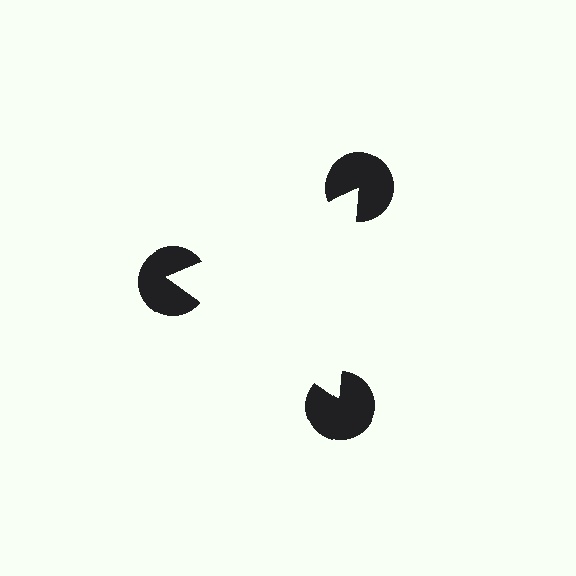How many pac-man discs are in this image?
There are 3 — one at each vertex of the illusory triangle.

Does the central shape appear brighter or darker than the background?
It typically appears slightly brighter than the background, even though no actual brightness change is drawn.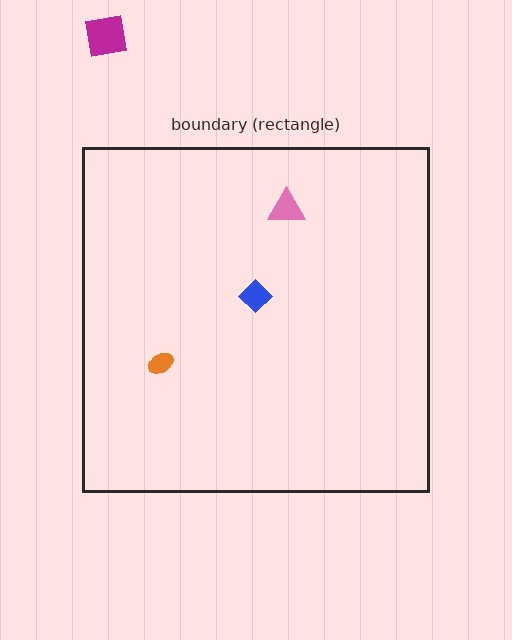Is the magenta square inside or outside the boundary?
Outside.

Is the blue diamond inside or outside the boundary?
Inside.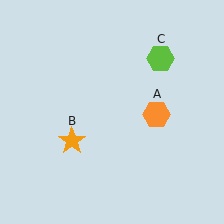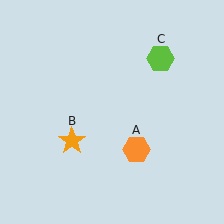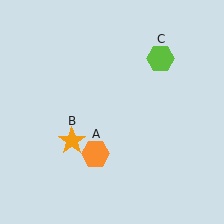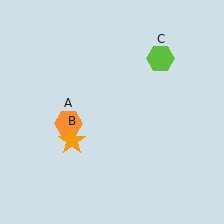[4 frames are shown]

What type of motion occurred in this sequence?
The orange hexagon (object A) rotated clockwise around the center of the scene.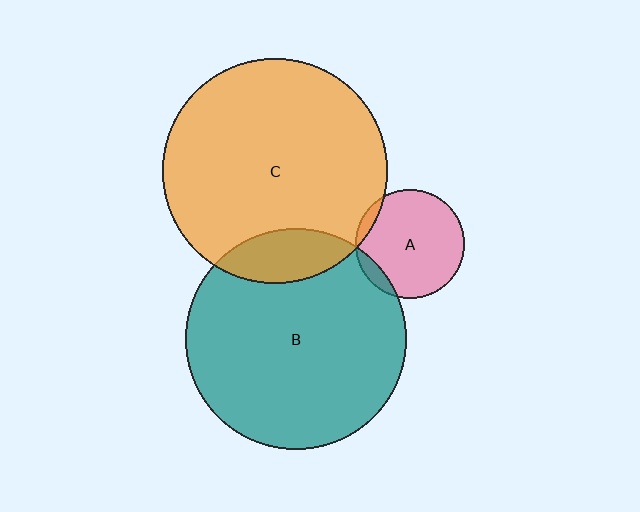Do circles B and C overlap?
Yes.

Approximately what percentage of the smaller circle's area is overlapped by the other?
Approximately 15%.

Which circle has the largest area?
Circle C (orange).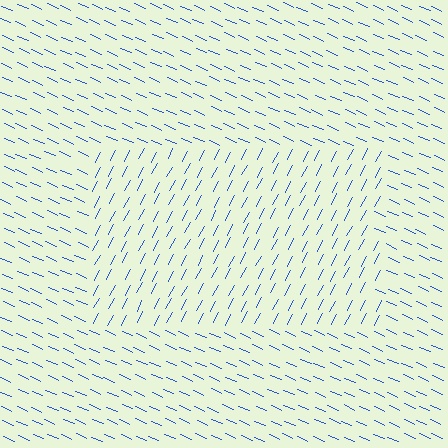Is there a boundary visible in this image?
Yes, there is a texture boundary formed by a change in line orientation.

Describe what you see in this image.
The image is filled with small blue line segments. A rectangle region in the image has lines oriented differently from the surrounding lines, creating a visible texture boundary.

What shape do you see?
I see a rectangle.